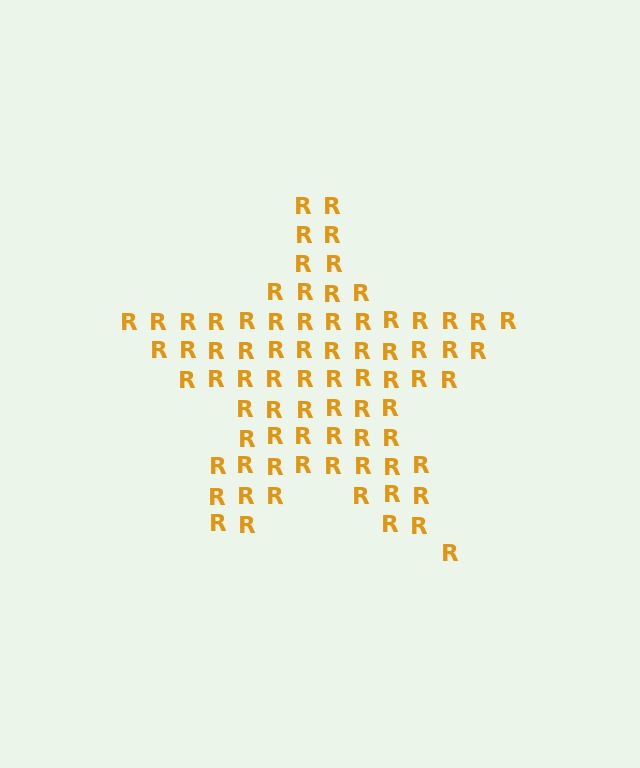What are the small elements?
The small elements are letter R's.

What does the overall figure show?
The overall figure shows a star.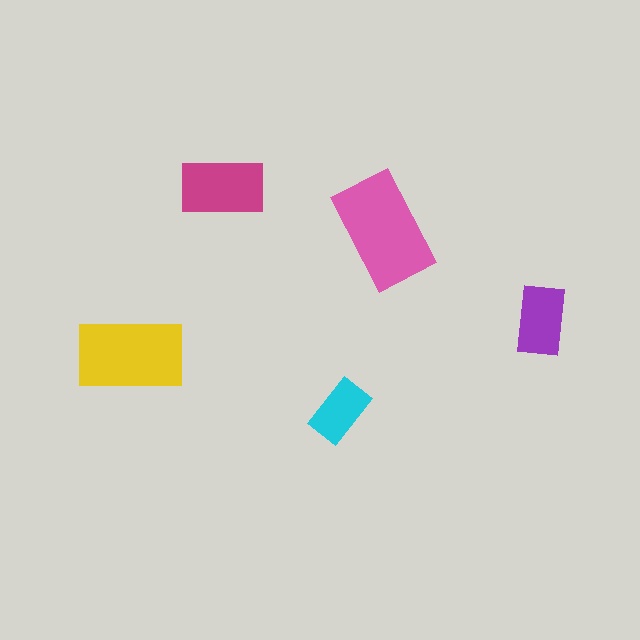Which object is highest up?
The magenta rectangle is topmost.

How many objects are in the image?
There are 5 objects in the image.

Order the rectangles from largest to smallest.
the pink one, the yellow one, the magenta one, the purple one, the cyan one.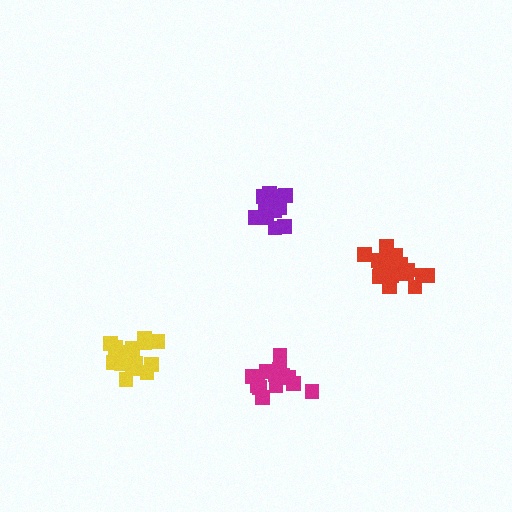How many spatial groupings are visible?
There are 4 spatial groupings.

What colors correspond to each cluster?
The clusters are colored: red, purple, magenta, yellow.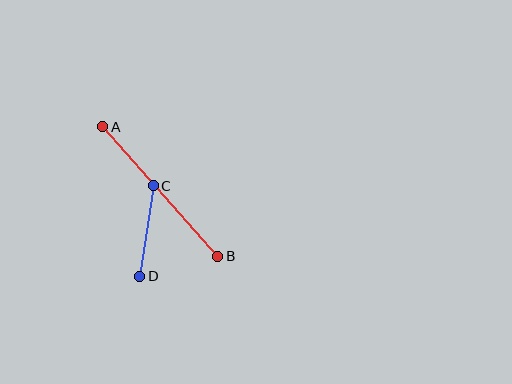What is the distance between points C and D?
The distance is approximately 92 pixels.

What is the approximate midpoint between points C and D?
The midpoint is at approximately (146, 231) pixels.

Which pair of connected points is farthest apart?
Points A and B are farthest apart.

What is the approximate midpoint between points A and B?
The midpoint is at approximately (160, 191) pixels.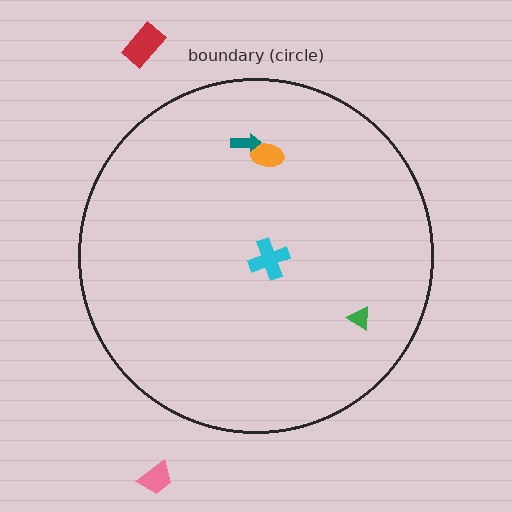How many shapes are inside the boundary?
4 inside, 2 outside.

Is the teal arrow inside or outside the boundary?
Inside.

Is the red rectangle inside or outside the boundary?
Outside.